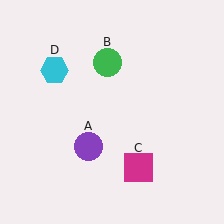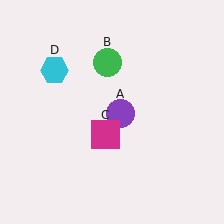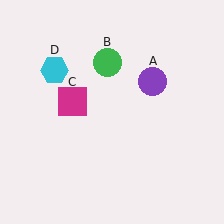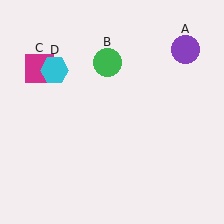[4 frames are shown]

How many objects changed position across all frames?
2 objects changed position: purple circle (object A), magenta square (object C).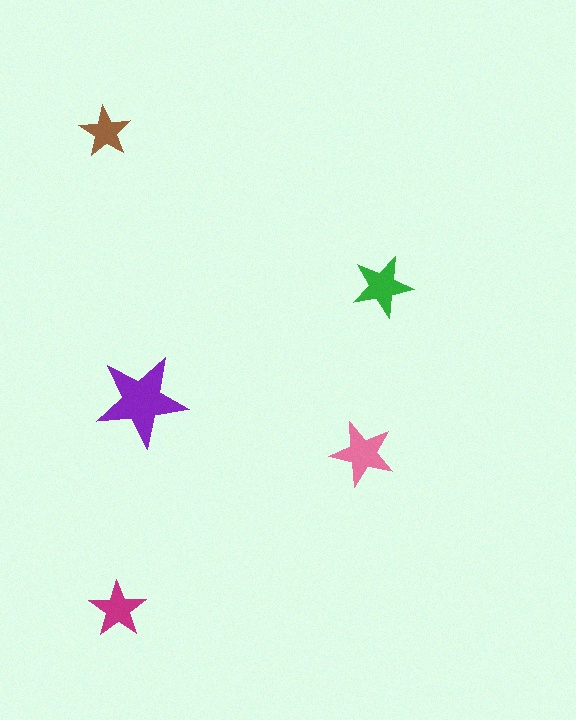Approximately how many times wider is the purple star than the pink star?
About 1.5 times wider.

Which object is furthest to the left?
The brown star is leftmost.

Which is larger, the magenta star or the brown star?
The magenta one.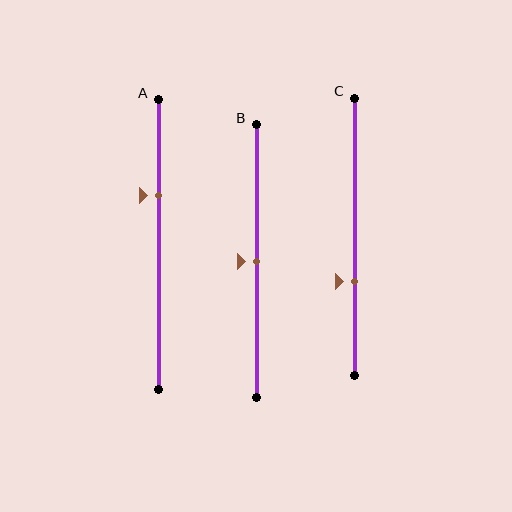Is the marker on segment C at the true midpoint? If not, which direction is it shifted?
No, the marker on segment C is shifted downward by about 16% of the segment length.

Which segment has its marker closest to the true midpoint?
Segment B has its marker closest to the true midpoint.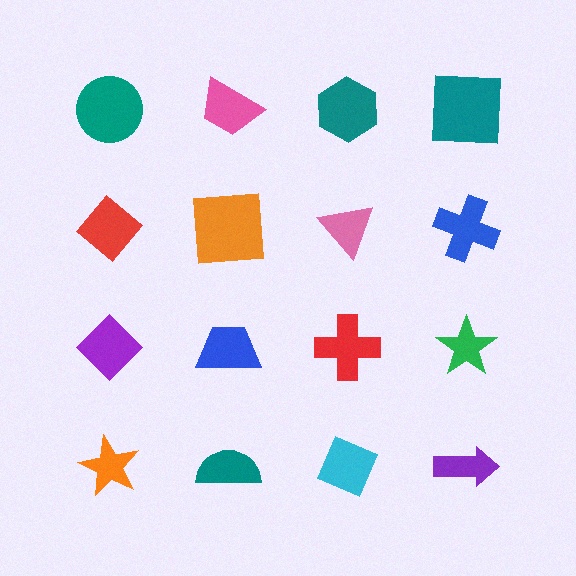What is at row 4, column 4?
A purple arrow.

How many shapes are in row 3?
4 shapes.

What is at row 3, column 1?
A purple diamond.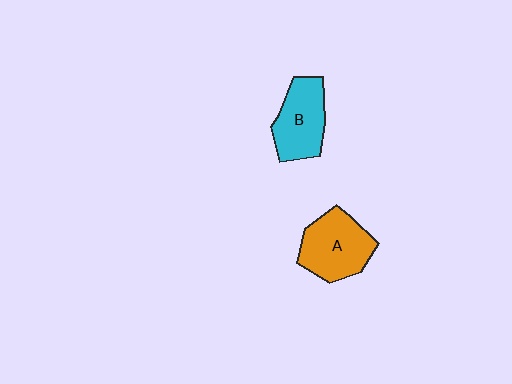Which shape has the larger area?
Shape A (orange).